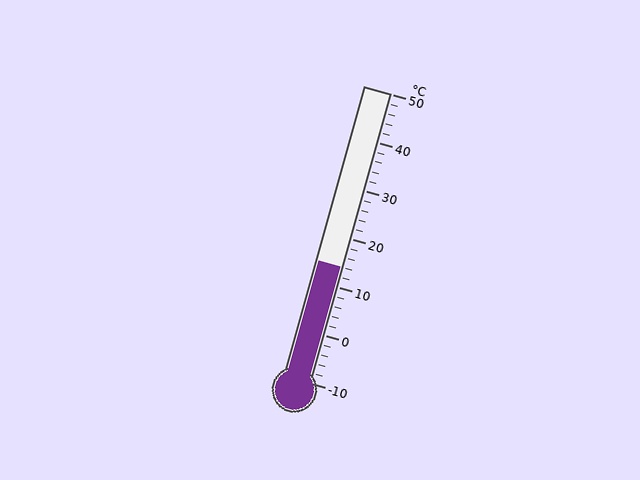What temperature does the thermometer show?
The thermometer shows approximately 14°C.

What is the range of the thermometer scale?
The thermometer scale ranges from -10°C to 50°C.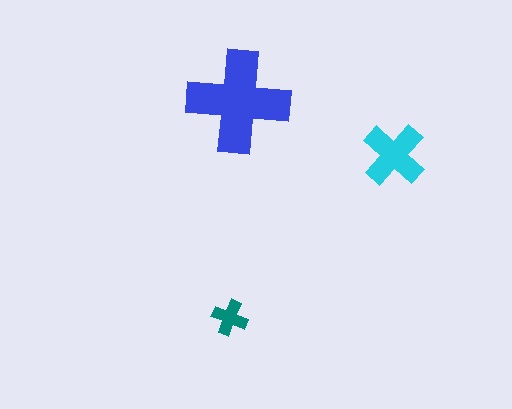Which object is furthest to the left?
The teal cross is leftmost.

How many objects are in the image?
There are 3 objects in the image.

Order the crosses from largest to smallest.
the blue one, the cyan one, the teal one.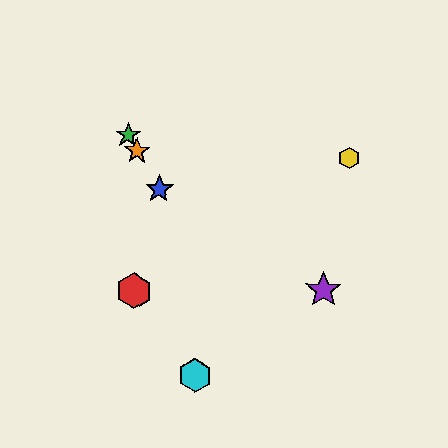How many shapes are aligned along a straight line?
3 shapes (the blue star, the green star, the orange star) are aligned along a straight line.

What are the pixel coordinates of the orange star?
The orange star is at (137, 151).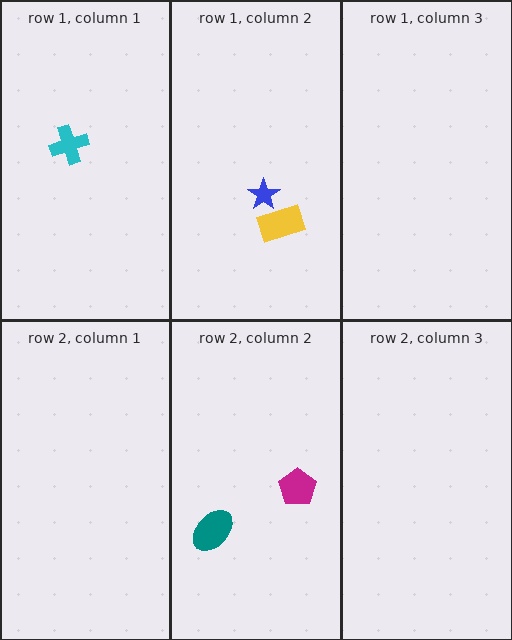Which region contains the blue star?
The row 1, column 2 region.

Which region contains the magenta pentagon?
The row 2, column 2 region.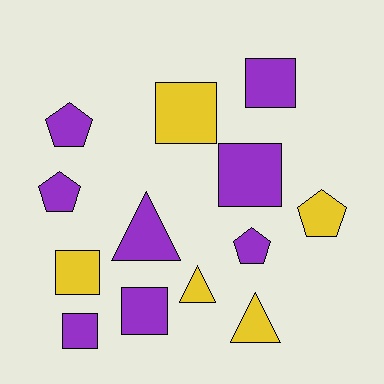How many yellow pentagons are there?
There is 1 yellow pentagon.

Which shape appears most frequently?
Square, with 6 objects.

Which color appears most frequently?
Purple, with 8 objects.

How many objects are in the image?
There are 13 objects.